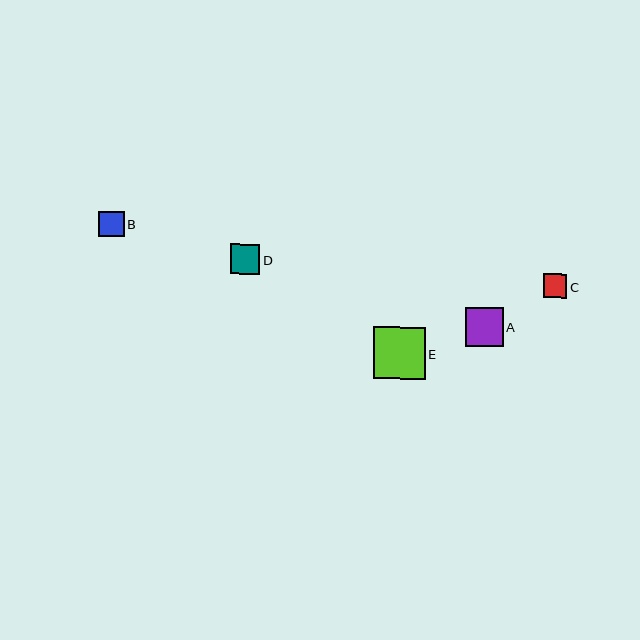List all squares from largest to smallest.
From largest to smallest: E, A, D, B, C.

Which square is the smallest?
Square C is the smallest with a size of approximately 24 pixels.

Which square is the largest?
Square E is the largest with a size of approximately 52 pixels.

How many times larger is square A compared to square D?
Square A is approximately 1.3 times the size of square D.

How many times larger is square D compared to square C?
Square D is approximately 1.3 times the size of square C.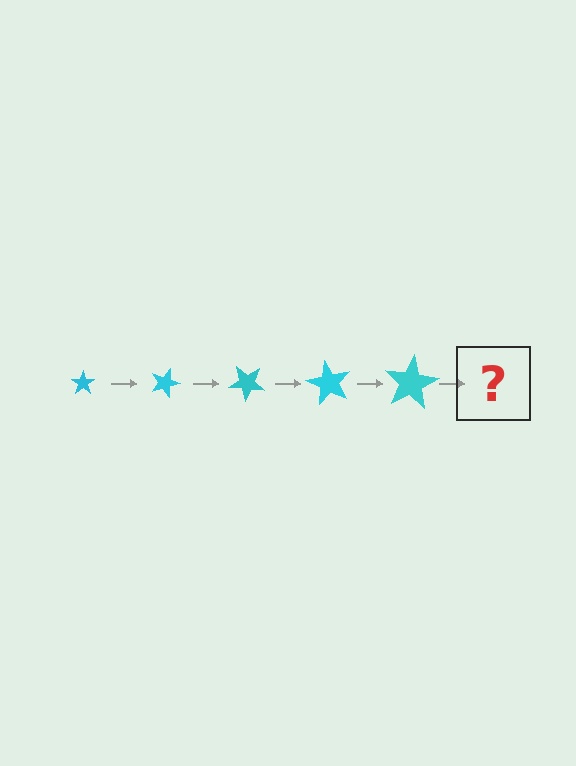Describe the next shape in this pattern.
It should be a star, larger than the previous one and rotated 100 degrees from the start.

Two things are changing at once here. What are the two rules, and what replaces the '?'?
The two rules are that the star grows larger each step and it rotates 20 degrees each step. The '?' should be a star, larger than the previous one and rotated 100 degrees from the start.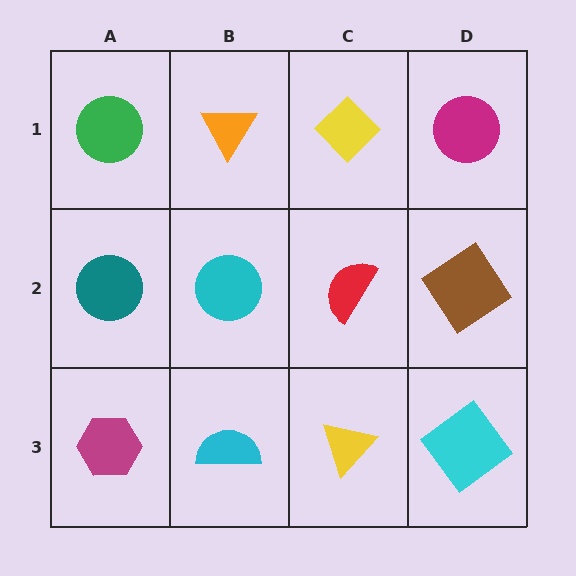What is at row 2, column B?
A cyan circle.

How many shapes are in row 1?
4 shapes.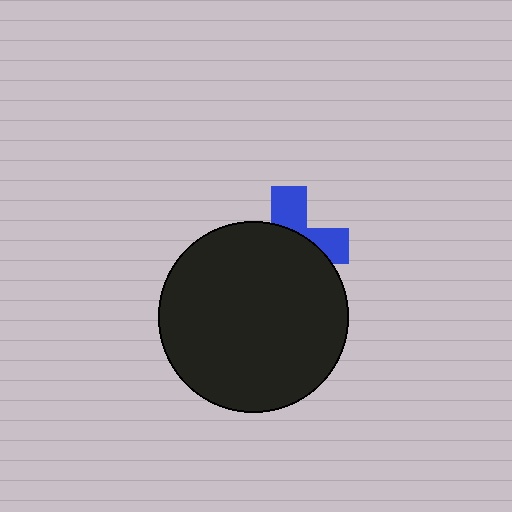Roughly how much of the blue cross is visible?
A small part of it is visible (roughly 37%).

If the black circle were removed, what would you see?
You would see the complete blue cross.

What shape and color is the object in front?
The object in front is a black circle.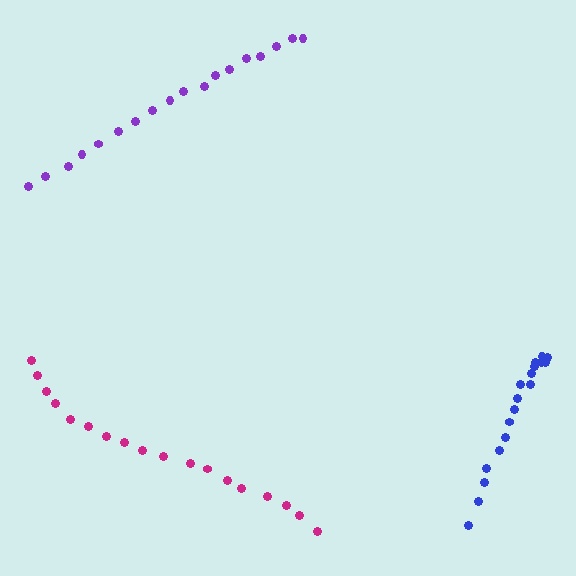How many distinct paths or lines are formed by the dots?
There are 3 distinct paths.